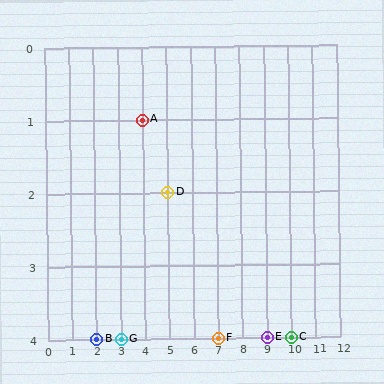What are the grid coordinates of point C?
Point C is at grid coordinates (10, 4).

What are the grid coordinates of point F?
Point F is at grid coordinates (7, 4).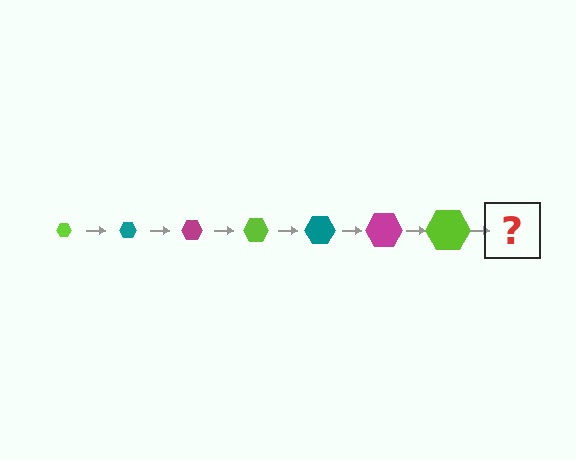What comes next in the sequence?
The next element should be a teal hexagon, larger than the previous one.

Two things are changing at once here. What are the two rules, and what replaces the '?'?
The two rules are that the hexagon grows larger each step and the color cycles through lime, teal, and magenta. The '?' should be a teal hexagon, larger than the previous one.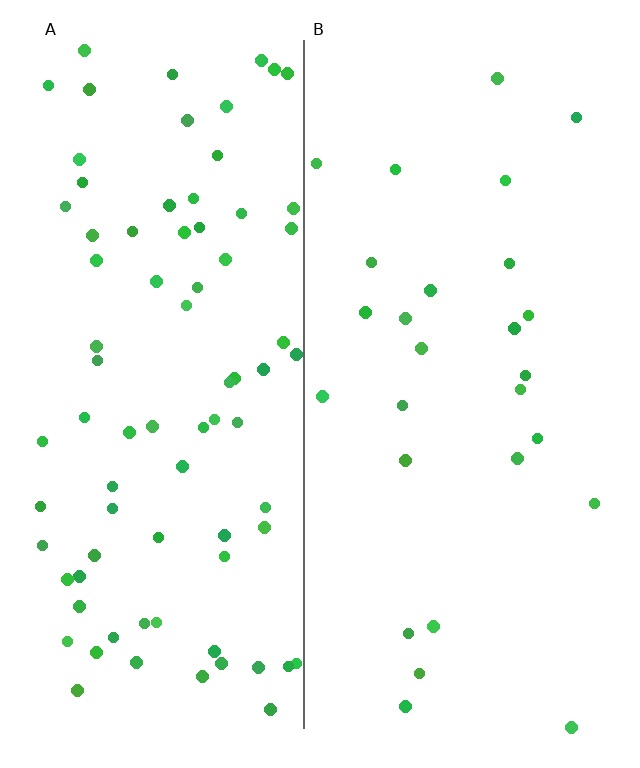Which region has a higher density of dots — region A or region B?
A (the left).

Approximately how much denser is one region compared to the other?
Approximately 3.0× — region A over region B.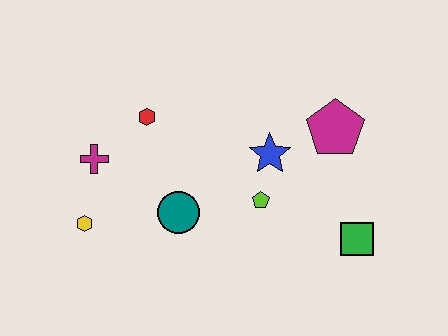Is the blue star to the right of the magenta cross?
Yes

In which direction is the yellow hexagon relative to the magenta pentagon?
The yellow hexagon is to the left of the magenta pentagon.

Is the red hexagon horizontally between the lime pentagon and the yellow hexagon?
Yes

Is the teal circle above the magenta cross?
No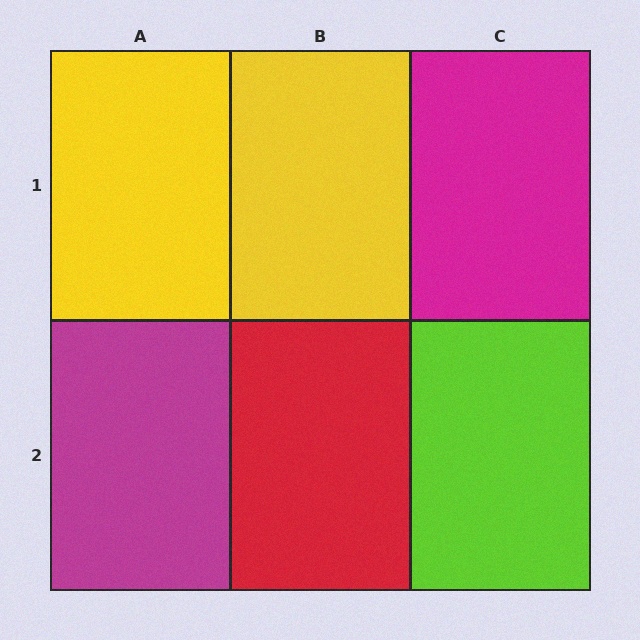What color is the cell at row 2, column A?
Magenta.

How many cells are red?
1 cell is red.